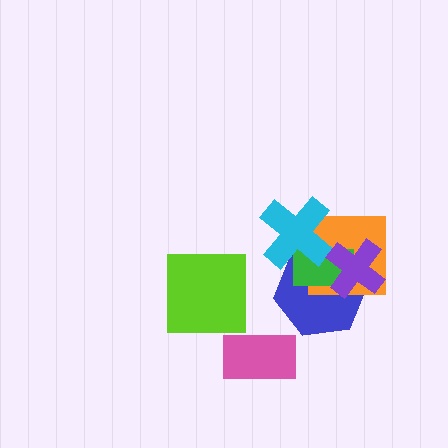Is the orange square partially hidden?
Yes, it is partially covered by another shape.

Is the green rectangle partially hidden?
Yes, it is partially covered by another shape.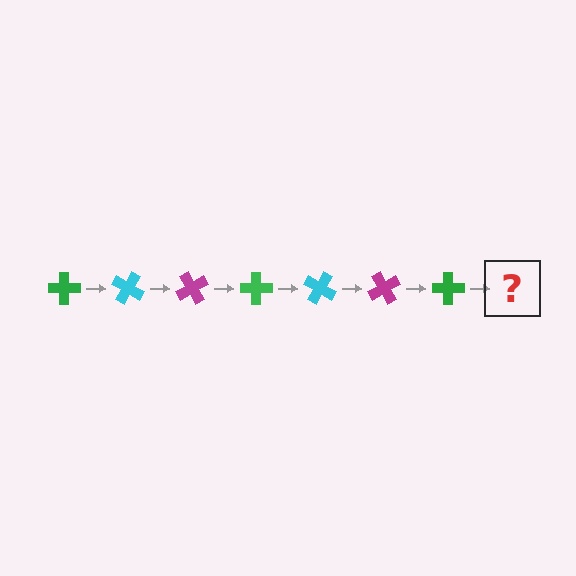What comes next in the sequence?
The next element should be a cyan cross, rotated 210 degrees from the start.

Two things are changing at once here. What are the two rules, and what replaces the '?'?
The two rules are that it rotates 30 degrees each step and the color cycles through green, cyan, and magenta. The '?' should be a cyan cross, rotated 210 degrees from the start.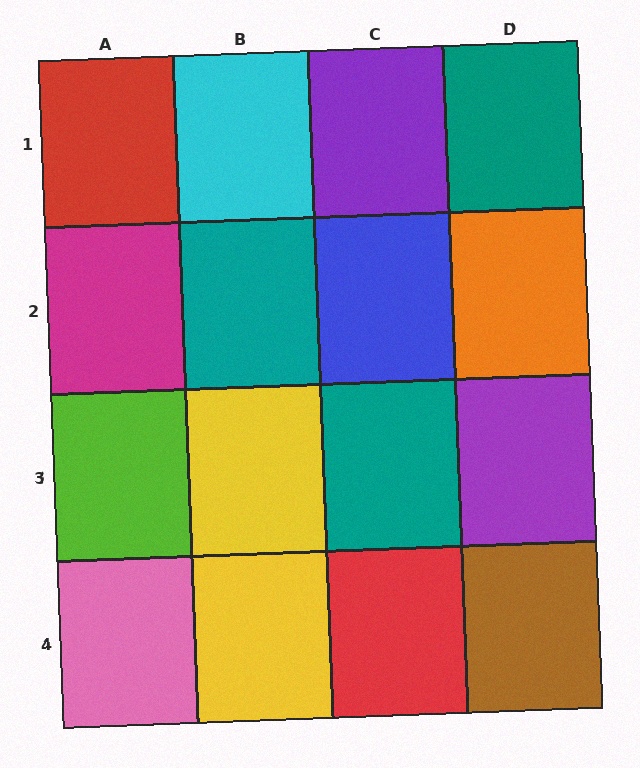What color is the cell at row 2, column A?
Magenta.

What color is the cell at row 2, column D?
Orange.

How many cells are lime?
1 cell is lime.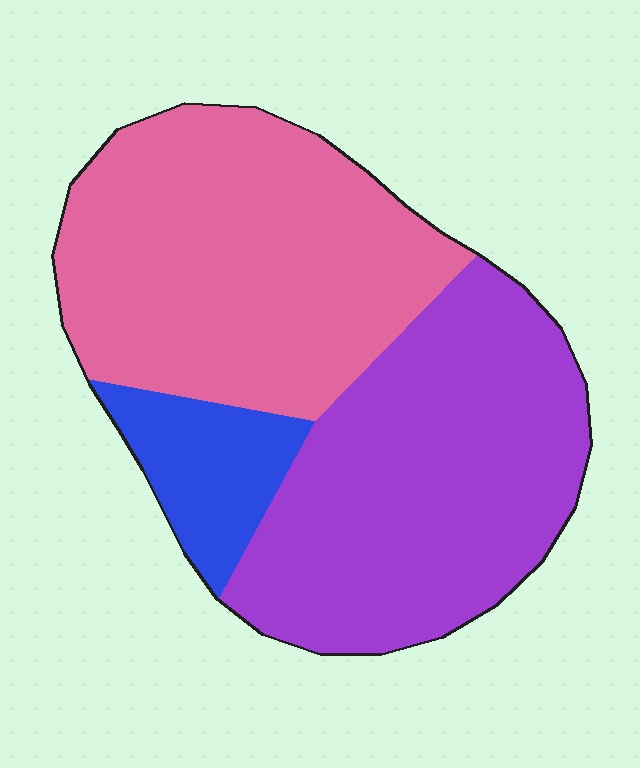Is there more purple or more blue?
Purple.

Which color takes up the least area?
Blue, at roughly 10%.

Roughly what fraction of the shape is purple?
Purple covers about 45% of the shape.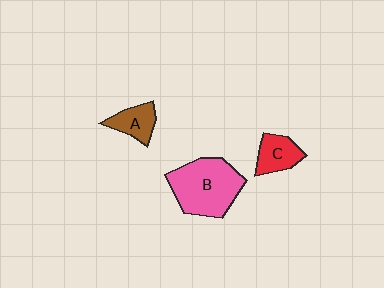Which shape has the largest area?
Shape B (pink).